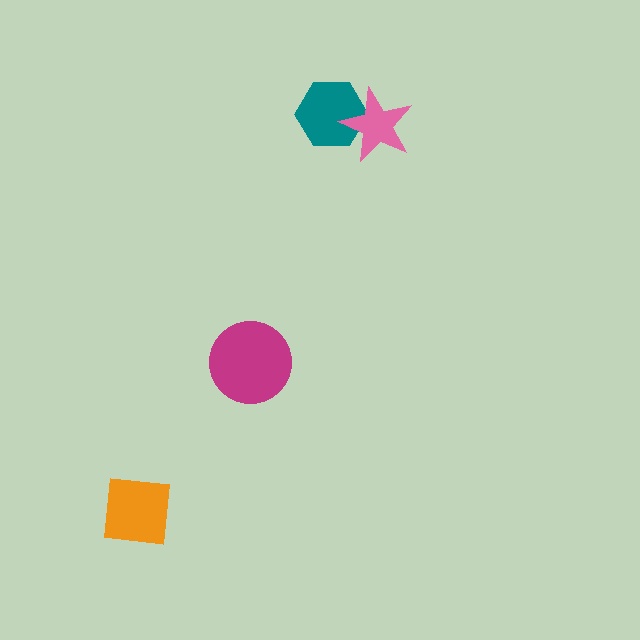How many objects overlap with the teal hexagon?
1 object overlaps with the teal hexagon.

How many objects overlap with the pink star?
1 object overlaps with the pink star.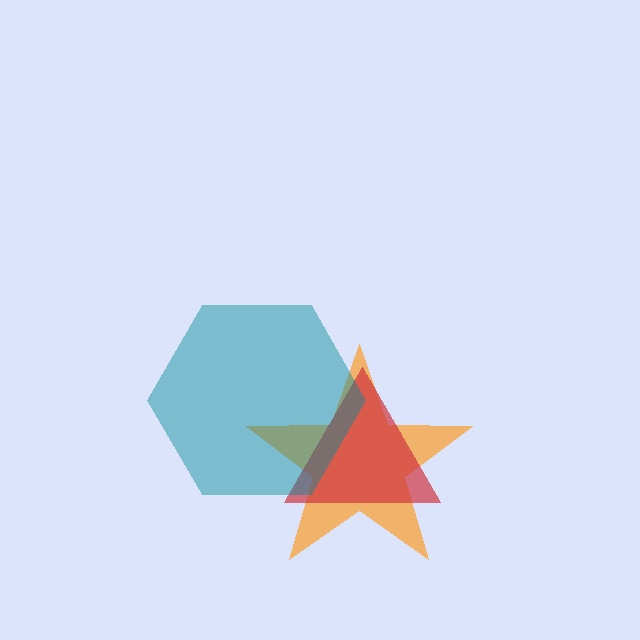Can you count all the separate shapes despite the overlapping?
Yes, there are 3 separate shapes.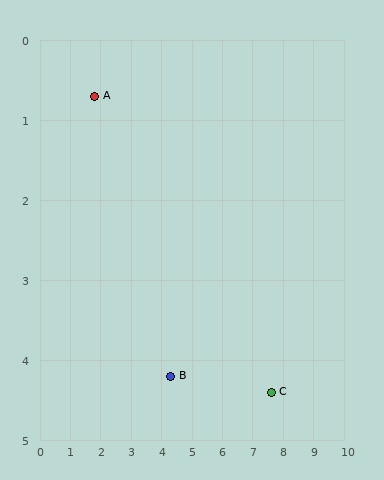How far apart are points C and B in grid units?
Points C and B are about 3.3 grid units apart.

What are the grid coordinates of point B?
Point B is at approximately (4.3, 4.2).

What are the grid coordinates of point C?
Point C is at approximately (7.6, 4.4).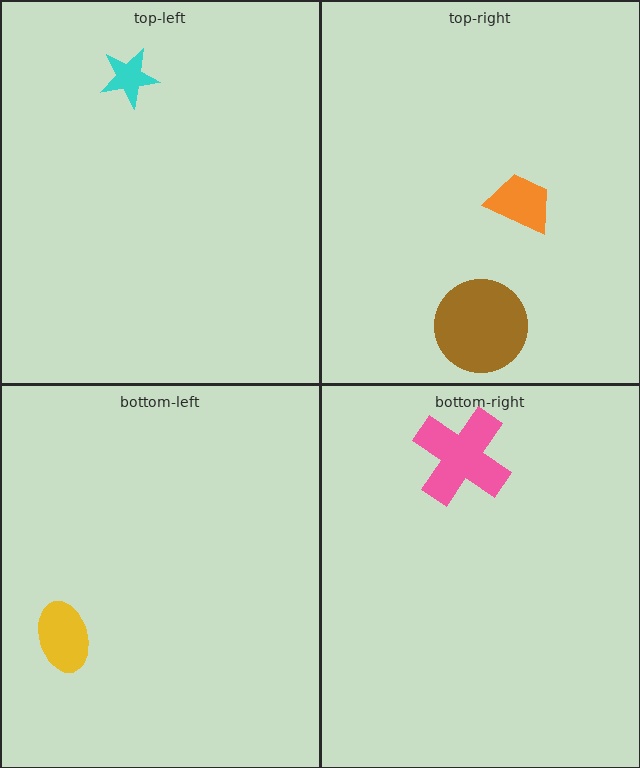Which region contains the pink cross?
The bottom-right region.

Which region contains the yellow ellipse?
The bottom-left region.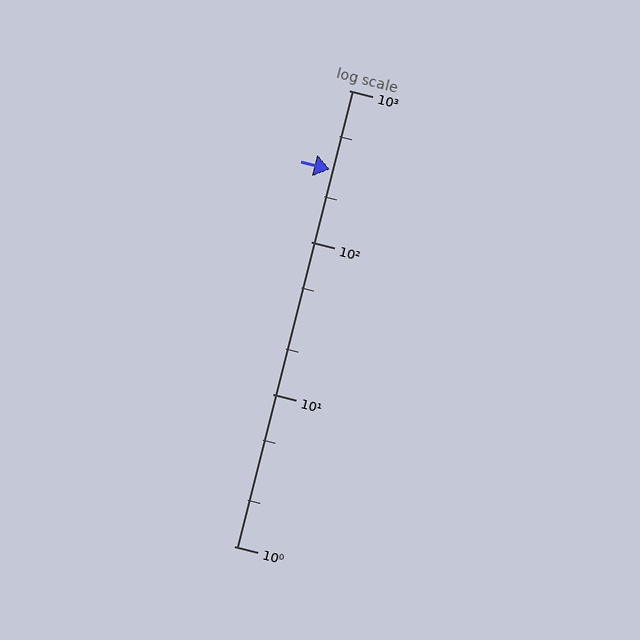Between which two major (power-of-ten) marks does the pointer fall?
The pointer is between 100 and 1000.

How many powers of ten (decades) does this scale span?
The scale spans 3 decades, from 1 to 1000.